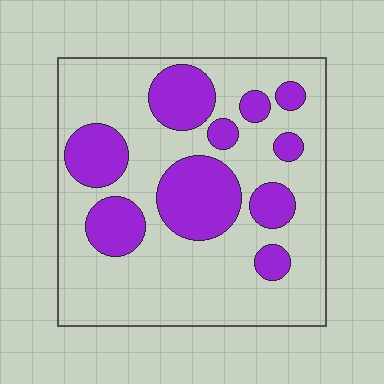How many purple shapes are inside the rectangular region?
10.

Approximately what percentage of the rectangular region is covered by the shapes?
Approximately 30%.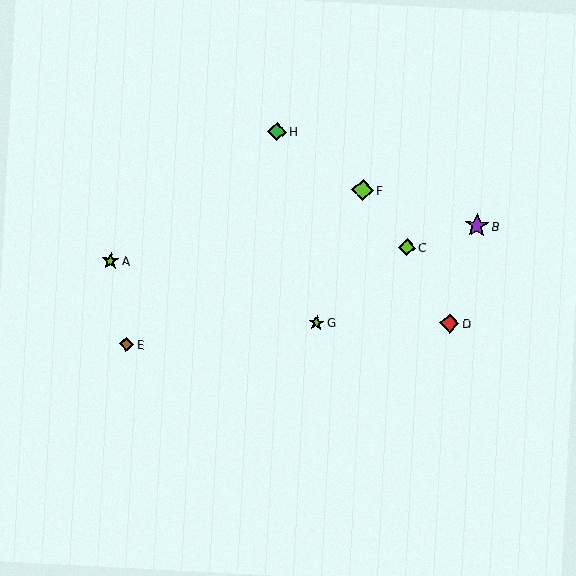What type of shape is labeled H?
Shape H is a green diamond.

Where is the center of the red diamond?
The center of the red diamond is at (450, 323).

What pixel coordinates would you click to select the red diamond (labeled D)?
Click at (450, 323) to select the red diamond D.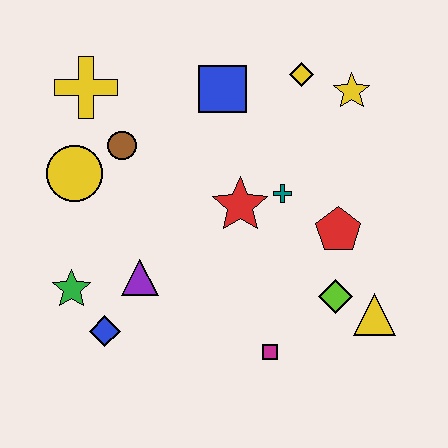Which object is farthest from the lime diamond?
The yellow cross is farthest from the lime diamond.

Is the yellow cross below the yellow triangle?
No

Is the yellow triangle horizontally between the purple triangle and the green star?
No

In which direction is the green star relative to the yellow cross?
The green star is below the yellow cross.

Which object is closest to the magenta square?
The lime diamond is closest to the magenta square.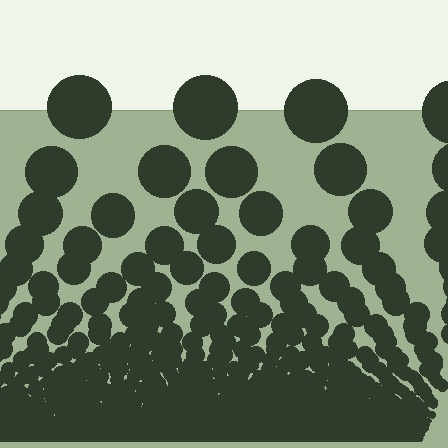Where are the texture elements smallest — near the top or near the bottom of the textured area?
Near the bottom.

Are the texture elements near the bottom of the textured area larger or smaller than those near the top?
Smaller. The gradient is inverted — elements near the bottom are smaller and denser.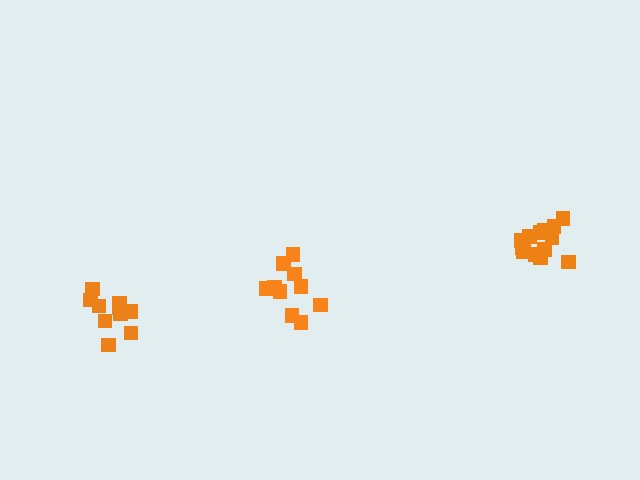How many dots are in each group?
Group 1: 10 dots, Group 2: 13 dots, Group 3: 10 dots (33 total).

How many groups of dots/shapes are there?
There are 3 groups.